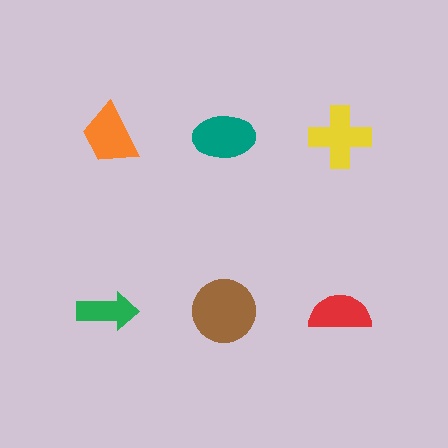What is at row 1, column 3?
A yellow cross.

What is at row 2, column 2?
A brown circle.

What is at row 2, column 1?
A green arrow.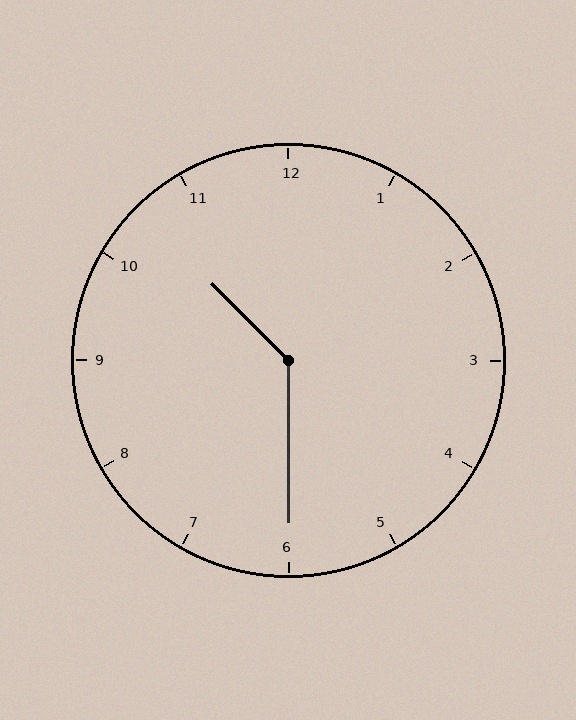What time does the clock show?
10:30.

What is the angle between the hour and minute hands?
Approximately 135 degrees.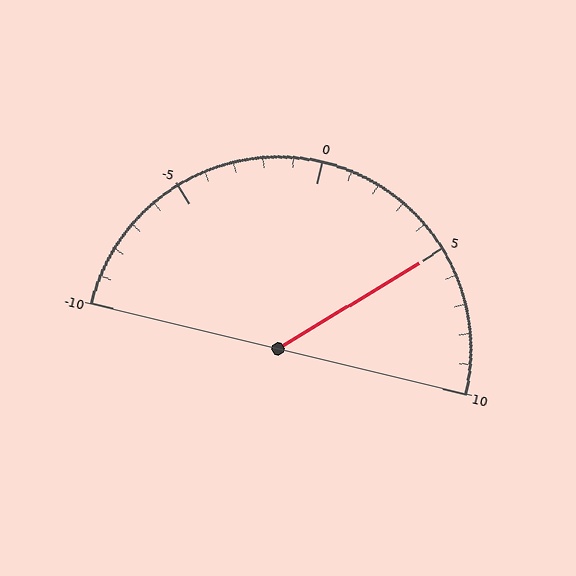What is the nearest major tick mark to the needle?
The nearest major tick mark is 5.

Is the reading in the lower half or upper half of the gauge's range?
The reading is in the upper half of the range (-10 to 10).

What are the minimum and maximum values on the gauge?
The gauge ranges from -10 to 10.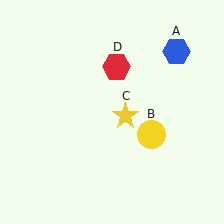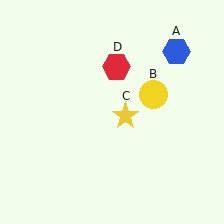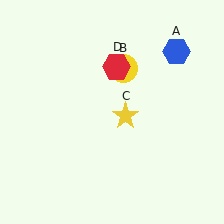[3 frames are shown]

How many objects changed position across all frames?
1 object changed position: yellow circle (object B).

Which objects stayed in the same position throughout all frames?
Blue hexagon (object A) and yellow star (object C) and red hexagon (object D) remained stationary.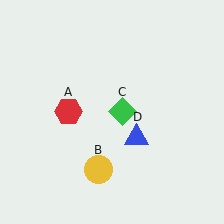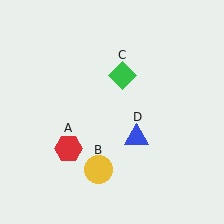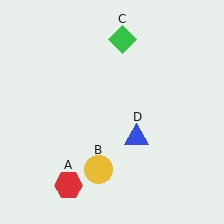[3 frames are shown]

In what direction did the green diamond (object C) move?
The green diamond (object C) moved up.